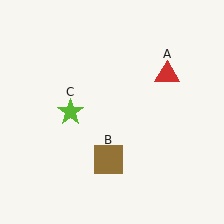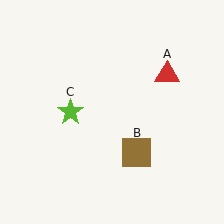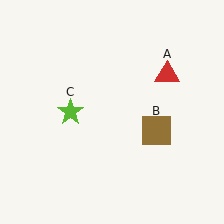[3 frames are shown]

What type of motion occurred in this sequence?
The brown square (object B) rotated counterclockwise around the center of the scene.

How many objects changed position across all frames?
1 object changed position: brown square (object B).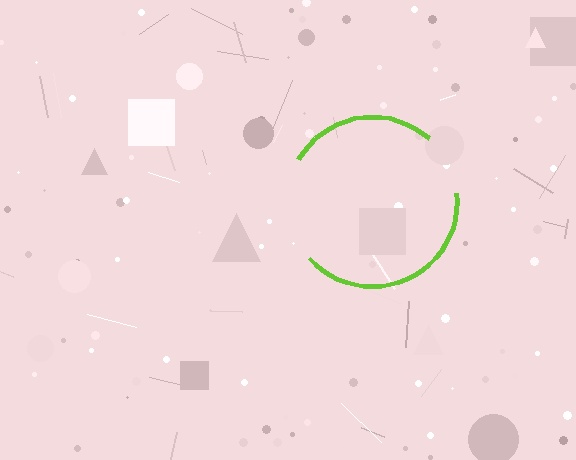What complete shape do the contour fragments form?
The contour fragments form a circle.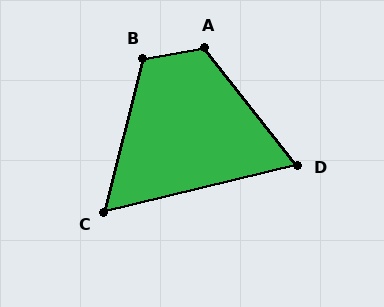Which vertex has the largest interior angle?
A, at approximately 118 degrees.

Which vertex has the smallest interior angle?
C, at approximately 62 degrees.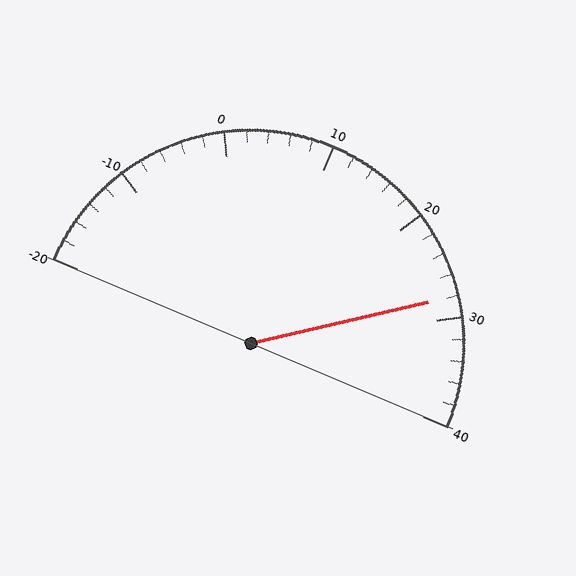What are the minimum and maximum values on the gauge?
The gauge ranges from -20 to 40.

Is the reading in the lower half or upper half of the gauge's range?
The reading is in the upper half of the range (-20 to 40).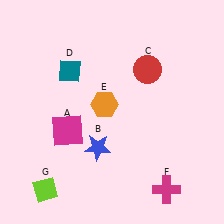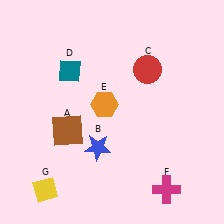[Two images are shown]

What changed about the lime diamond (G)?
In Image 1, G is lime. In Image 2, it changed to yellow.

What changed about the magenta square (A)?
In Image 1, A is magenta. In Image 2, it changed to brown.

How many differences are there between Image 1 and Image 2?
There are 2 differences between the two images.